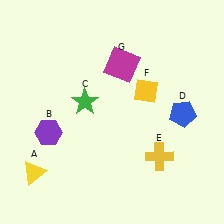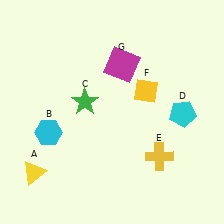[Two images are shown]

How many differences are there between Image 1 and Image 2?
There are 2 differences between the two images.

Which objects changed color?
B changed from purple to cyan. D changed from blue to cyan.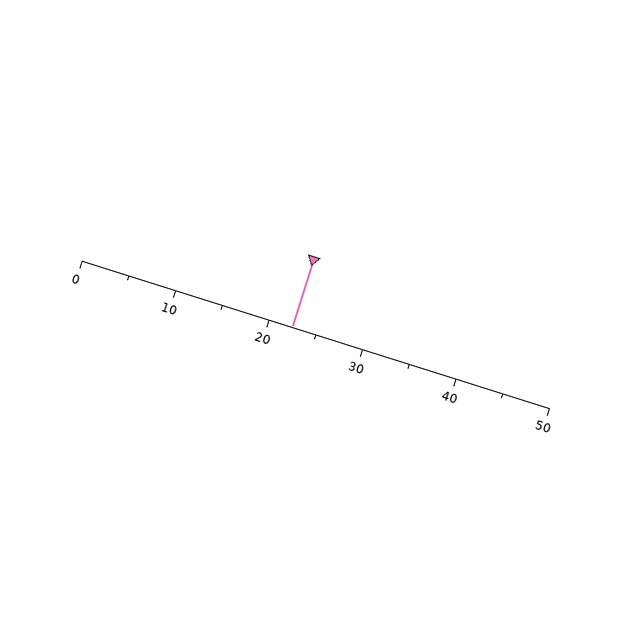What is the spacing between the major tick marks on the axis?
The major ticks are spaced 10 apart.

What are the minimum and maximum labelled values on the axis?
The axis runs from 0 to 50.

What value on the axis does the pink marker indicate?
The marker indicates approximately 22.5.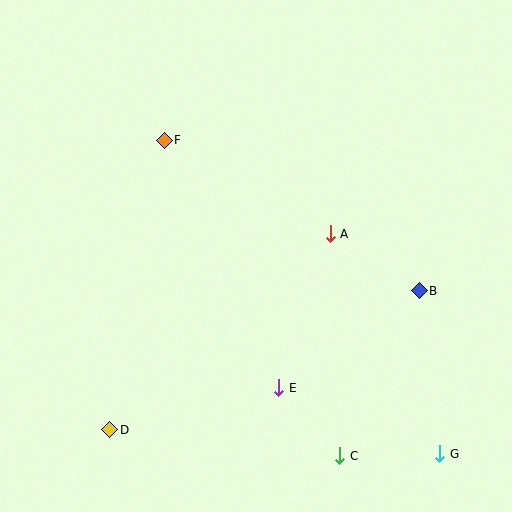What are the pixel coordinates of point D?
Point D is at (110, 430).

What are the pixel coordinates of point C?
Point C is at (340, 456).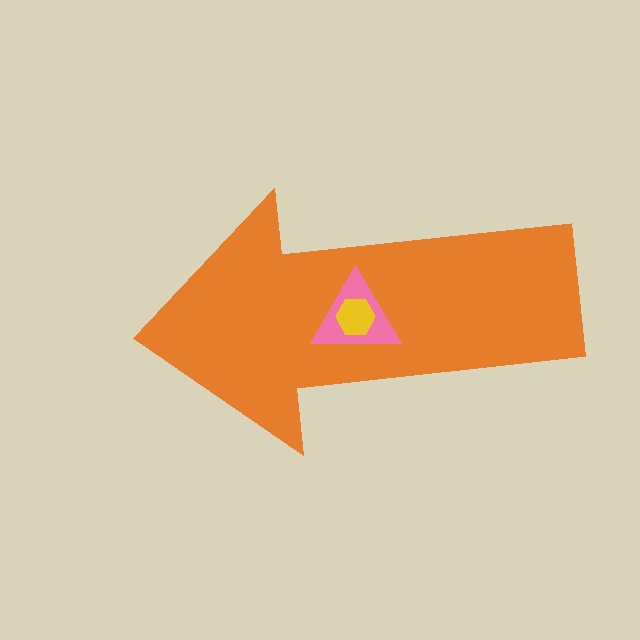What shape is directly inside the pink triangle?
The yellow hexagon.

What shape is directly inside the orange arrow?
The pink triangle.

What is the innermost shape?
The yellow hexagon.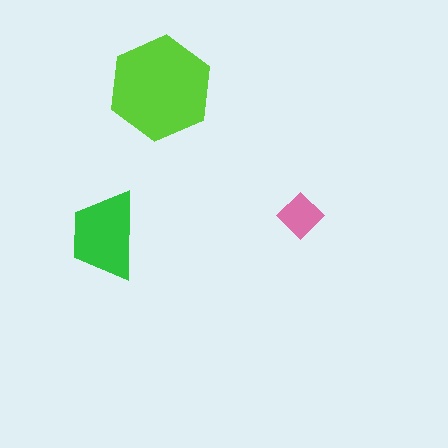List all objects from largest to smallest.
The lime hexagon, the green trapezoid, the pink diamond.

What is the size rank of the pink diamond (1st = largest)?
3rd.